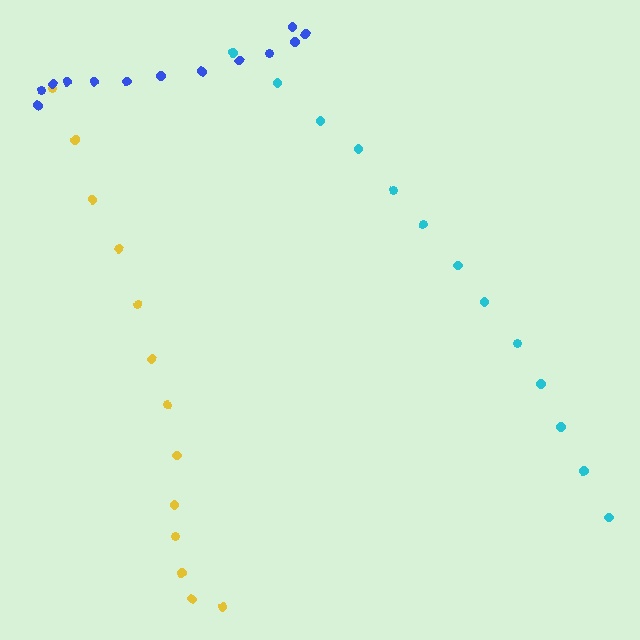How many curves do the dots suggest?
There are 3 distinct paths.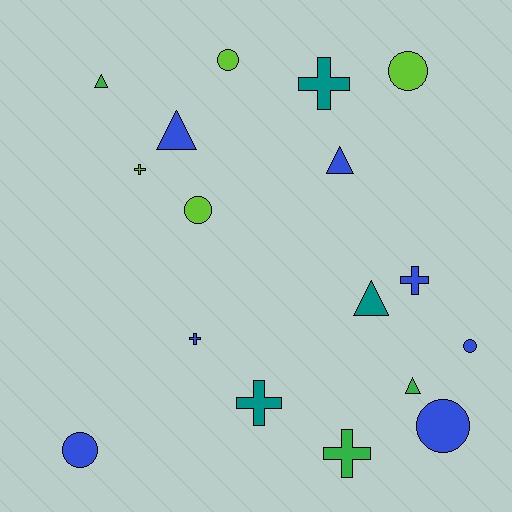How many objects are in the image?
There are 17 objects.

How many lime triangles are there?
There are no lime triangles.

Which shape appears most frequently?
Cross, with 6 objects.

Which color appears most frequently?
Blue, with 7 objects.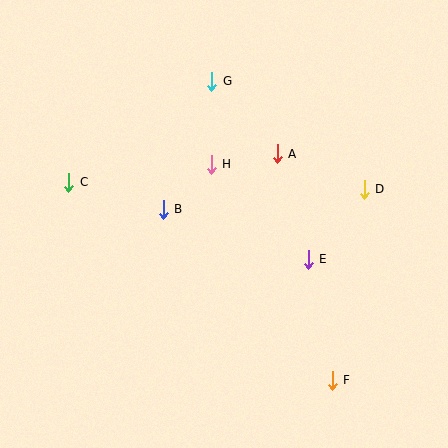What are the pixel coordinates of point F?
Point F is at (332, 380).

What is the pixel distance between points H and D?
The distance between H and D is 155 pixels.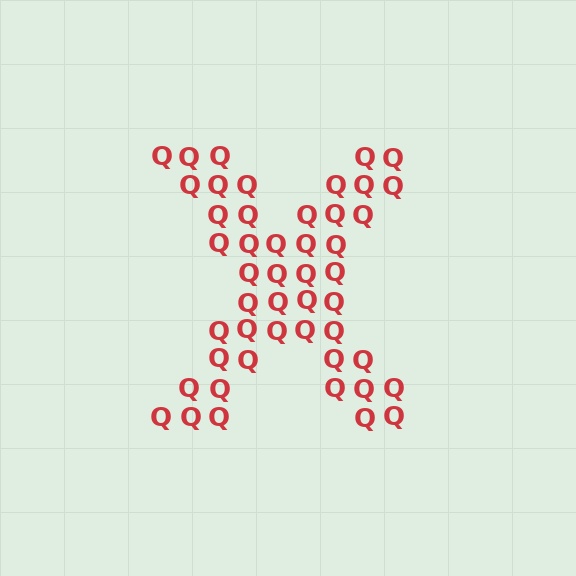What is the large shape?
The large shape is the letter X.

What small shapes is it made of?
It is made of small letter Q's.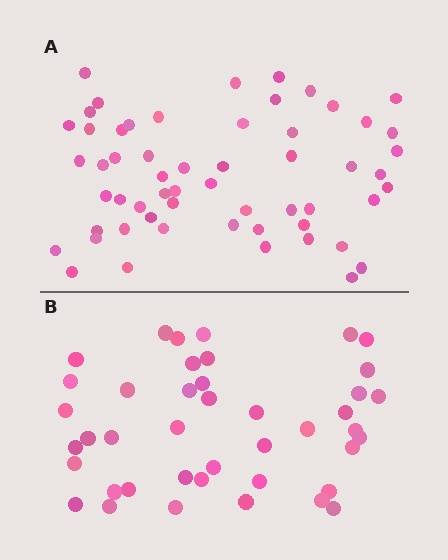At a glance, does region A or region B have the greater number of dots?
Region A (the top region) has more dots.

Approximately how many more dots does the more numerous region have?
Region A has approximately 15 more dots than region B.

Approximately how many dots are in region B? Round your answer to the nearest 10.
About 40 dots. (The exact count is 42, which rounds to 40.)